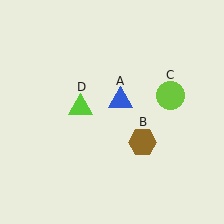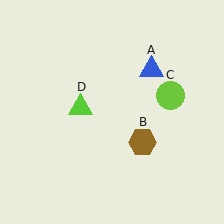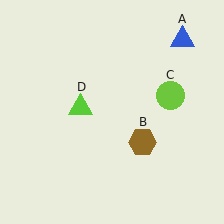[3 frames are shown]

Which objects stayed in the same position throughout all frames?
Brown hexagon (object B) and lime circle (object C) and lime triangle (object D) remained stationary.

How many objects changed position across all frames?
1 object changed position: blue triangle (object A).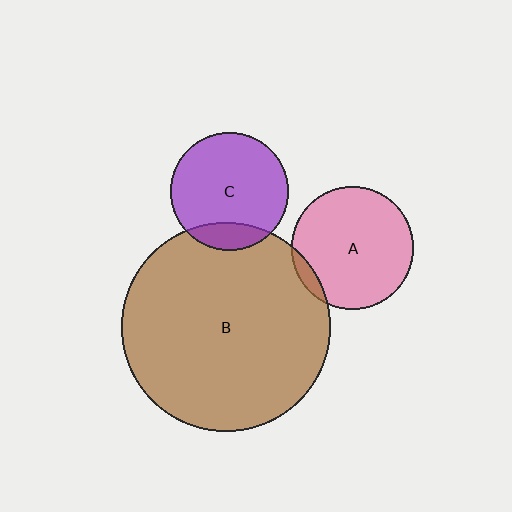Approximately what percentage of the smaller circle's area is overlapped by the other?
Approximately 15%.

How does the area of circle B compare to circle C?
Approximately 3.2 times.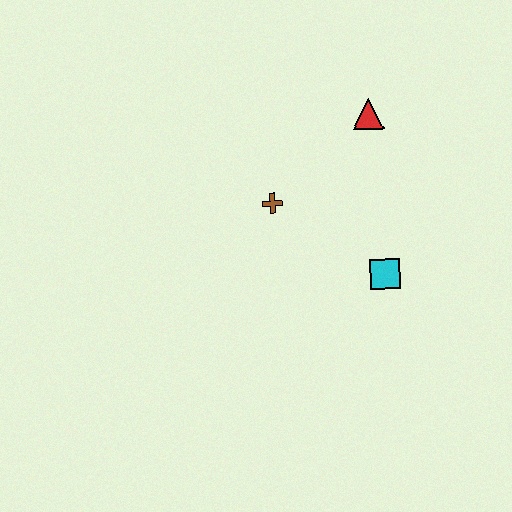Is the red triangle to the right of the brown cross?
Yes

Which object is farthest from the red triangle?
The cyan square is farthest from the red triangle.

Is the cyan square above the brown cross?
No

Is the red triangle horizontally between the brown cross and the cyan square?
Yes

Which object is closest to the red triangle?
The brown cross is closest to the red triangle.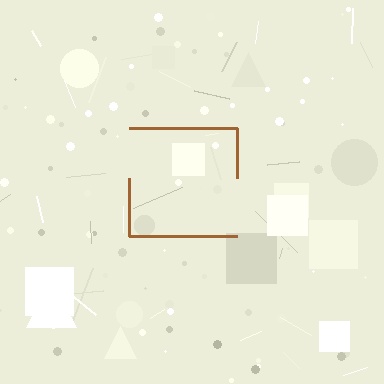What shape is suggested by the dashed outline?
The dashed outline suggests a square.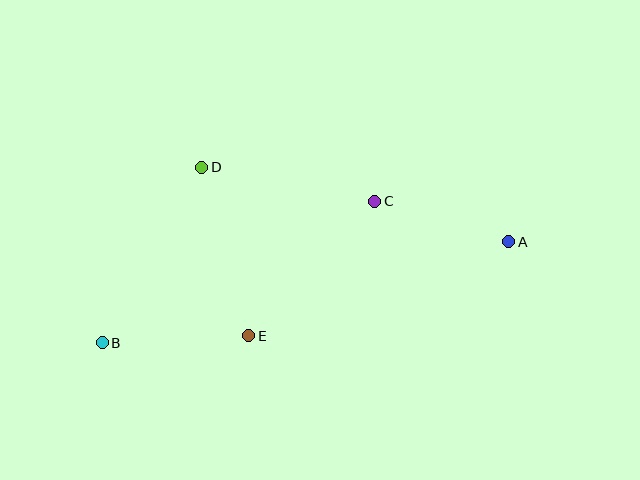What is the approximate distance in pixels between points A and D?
The distance between A and D is approximately 316 pixels.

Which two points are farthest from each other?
Points A and B are farthest from each other.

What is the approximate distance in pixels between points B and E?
The distance between B and E is approximately 147 pixels.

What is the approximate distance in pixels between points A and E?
The distance between A and E is approximately 276 pixels.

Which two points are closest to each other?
Points A and C are closest to each other.